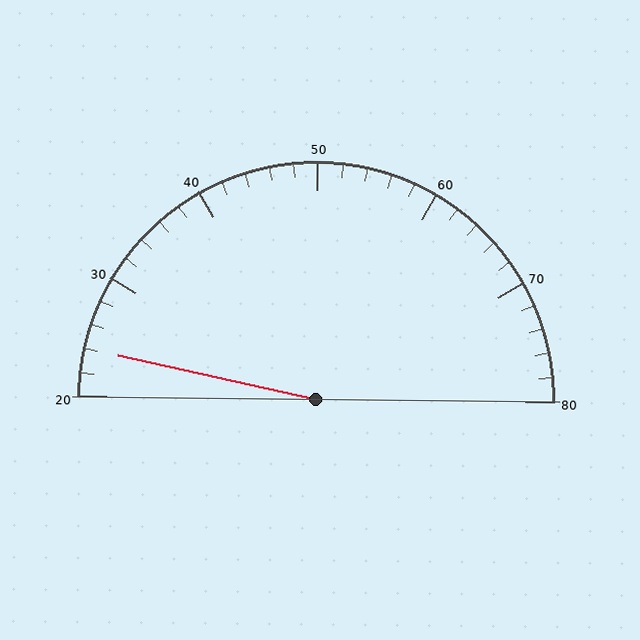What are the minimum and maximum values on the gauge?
The gauge ranges from 20 to 80.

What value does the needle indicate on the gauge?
The needle indicates approximately 24.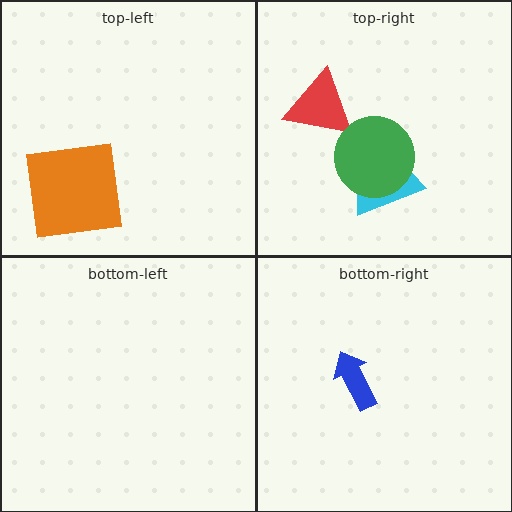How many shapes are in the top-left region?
1.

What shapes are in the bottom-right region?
The blue arrow.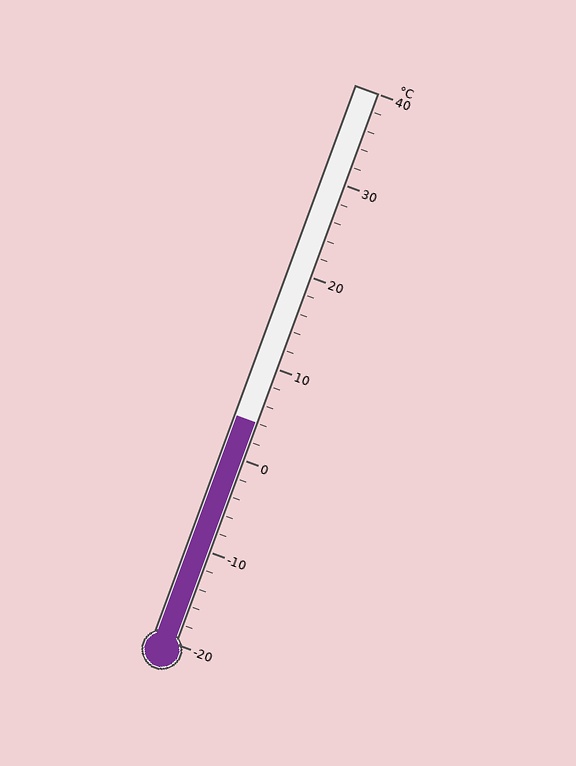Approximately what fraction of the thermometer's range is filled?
The thermometer is filled to approximately 40% of its range.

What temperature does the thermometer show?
The thermometer shows approximately 4°C.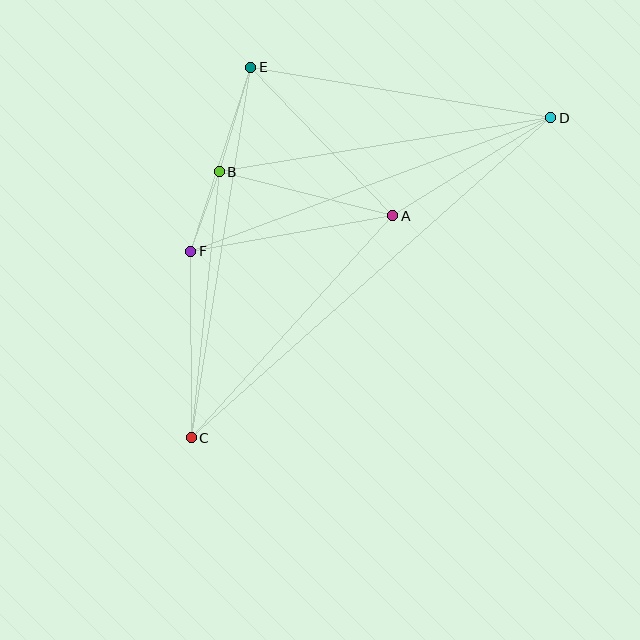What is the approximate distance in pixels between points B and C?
The distance between B and C is approximately 267 pixels.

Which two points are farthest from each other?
Points C and D are farthest from each other.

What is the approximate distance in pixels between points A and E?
The distance between A and E is approximately 205 pixels.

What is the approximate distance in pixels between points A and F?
The distance between A and F is approximately 205 pixels.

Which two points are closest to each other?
Points B and F are closest to each other.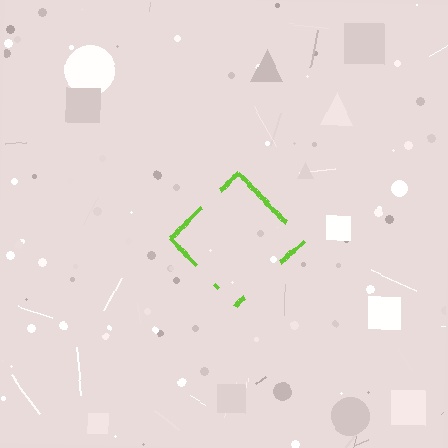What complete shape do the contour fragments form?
The contour fragments form a diamond.